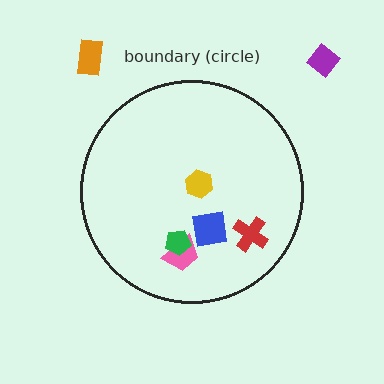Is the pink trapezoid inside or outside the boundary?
Inside.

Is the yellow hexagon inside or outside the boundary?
Inside.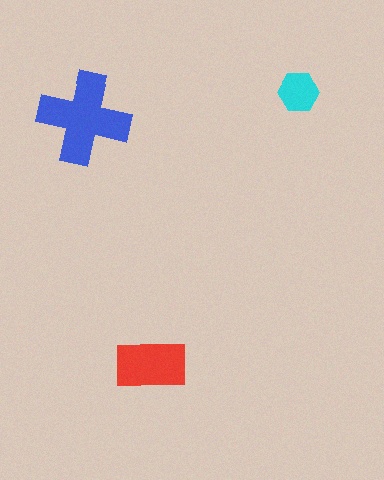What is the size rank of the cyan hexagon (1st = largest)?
3rd.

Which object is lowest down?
The red rectangle is bottommost.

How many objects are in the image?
There are 3 objects in the image.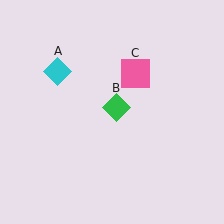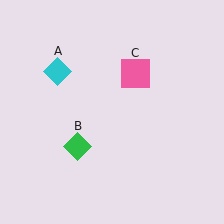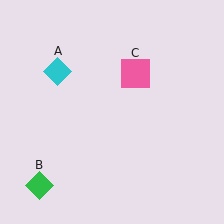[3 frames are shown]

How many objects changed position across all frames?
1 object changed position: green diamond (object B).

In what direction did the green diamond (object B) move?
The green diamond (object B) moved down and to the left.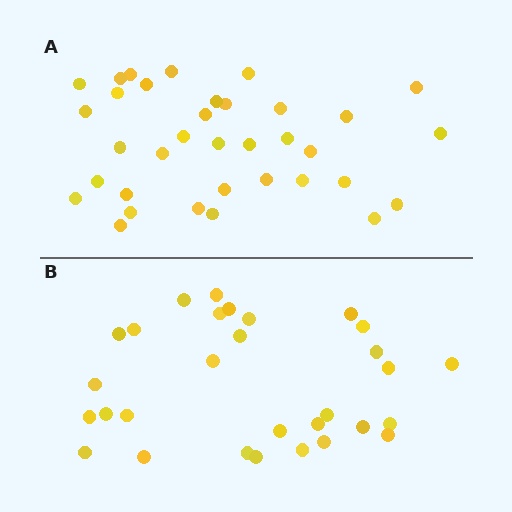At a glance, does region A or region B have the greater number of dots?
Region A (the top region) has more dots.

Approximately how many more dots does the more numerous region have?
Region A has about 5 more dots than region B.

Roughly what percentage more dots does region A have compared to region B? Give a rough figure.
About 15% more.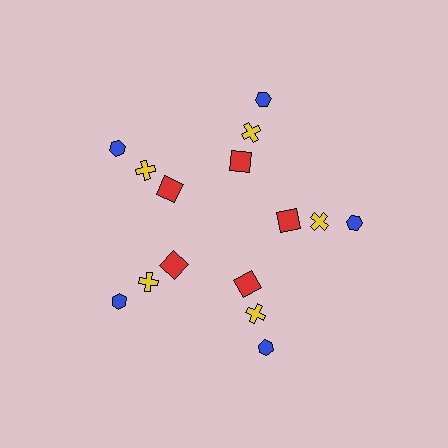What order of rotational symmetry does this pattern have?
This pattern has 5-fold rotational symmetry.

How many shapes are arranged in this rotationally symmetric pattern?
There are 15 shapes, arranged in 5 groups of 3.